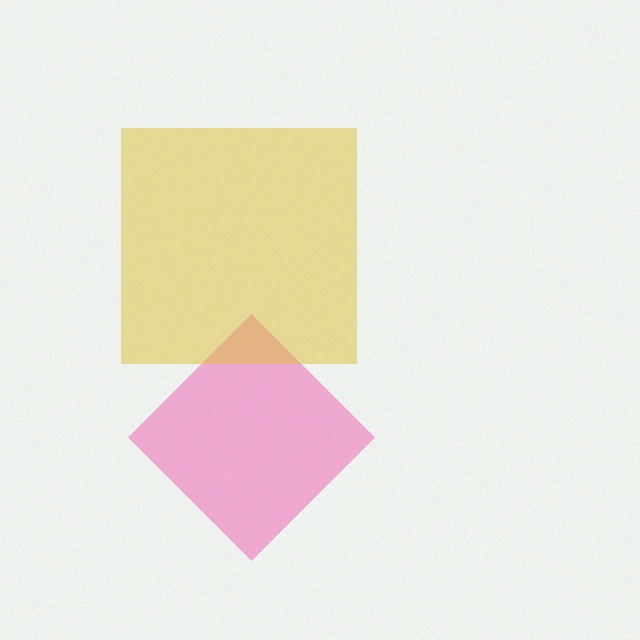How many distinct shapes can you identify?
There are 2 distinct shapes: a pink diamond, a yellow square.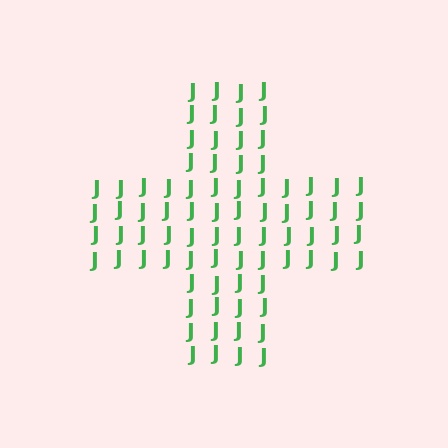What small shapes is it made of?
It is made of small letter J's.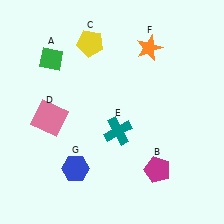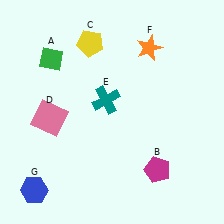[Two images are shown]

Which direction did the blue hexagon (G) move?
The blue hexagon (G) moved left.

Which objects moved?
The objects that moved are: the teal cross (E), the blue hexagon (G).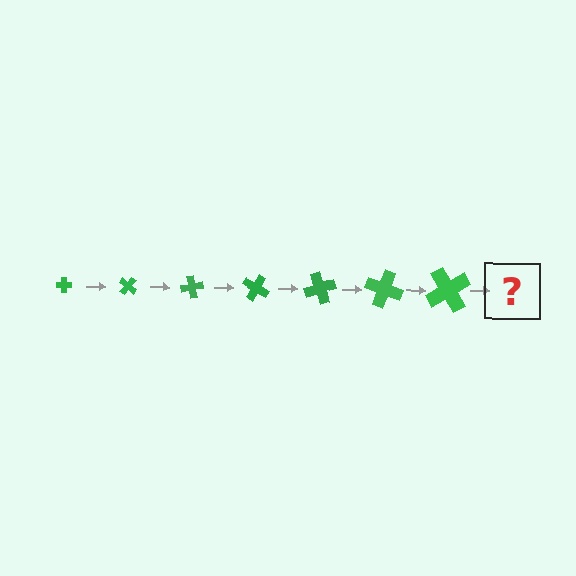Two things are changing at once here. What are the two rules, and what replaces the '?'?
The two rules are that the cross grows larger each step and it rotates 40 degrees each step. The '?' should be a cross, larger than the previous one and rotated 280 degrees from the start.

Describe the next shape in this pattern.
It should be a cross, larger than the previous one and rotated 280 degrees from the start.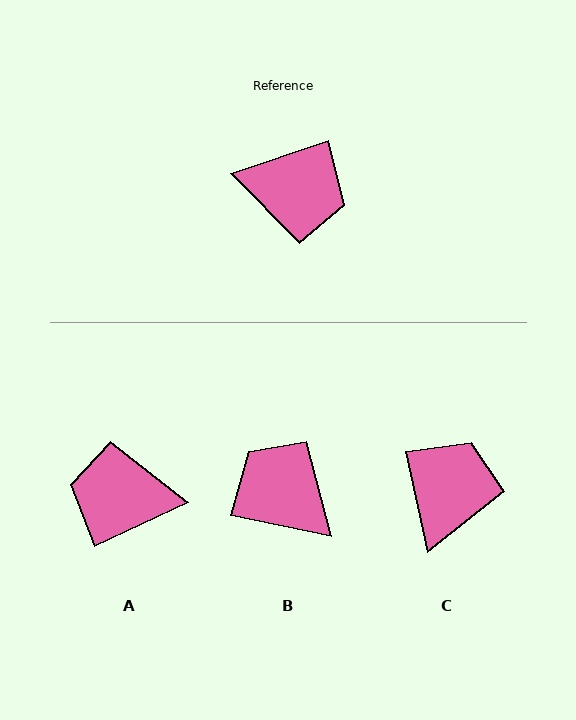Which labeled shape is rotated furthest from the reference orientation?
A, about 173 degrees away.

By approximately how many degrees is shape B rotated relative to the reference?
Approximately 150 degrees counter-clockwise.